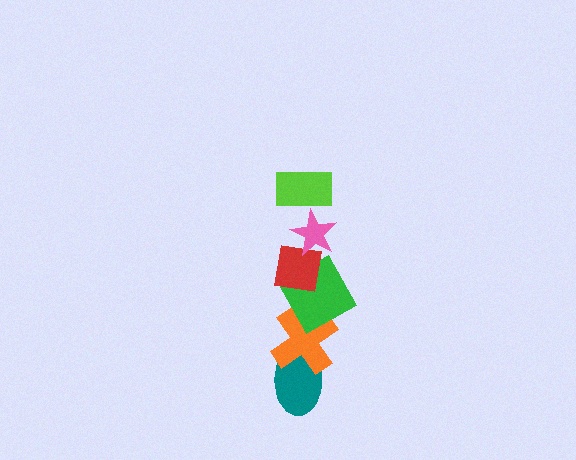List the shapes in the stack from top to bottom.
From top to bottom: the lime rectangle, the pink star, the red square, the green square, the orange cross, the teal ellipse.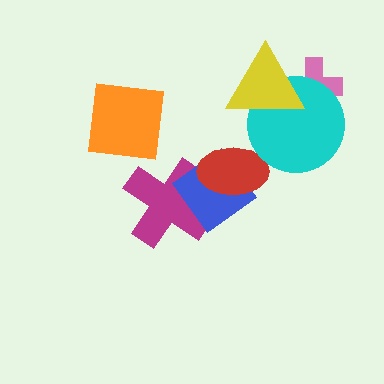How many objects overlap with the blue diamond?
2 objects overlap with the blue diamond.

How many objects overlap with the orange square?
0 objects overlap with the orange square.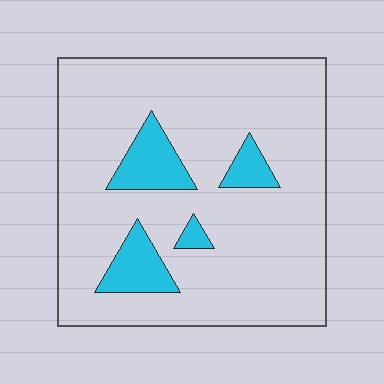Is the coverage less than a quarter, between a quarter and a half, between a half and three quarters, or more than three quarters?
Less than a quarter.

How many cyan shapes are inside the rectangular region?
4.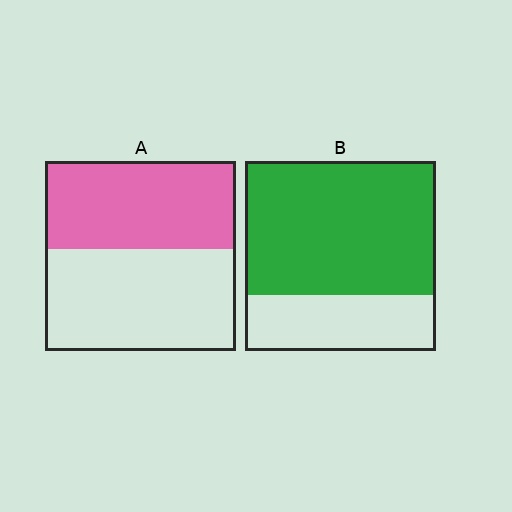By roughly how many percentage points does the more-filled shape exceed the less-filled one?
By roughly 25 percentage points (B over A).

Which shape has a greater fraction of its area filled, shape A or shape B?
Shape B.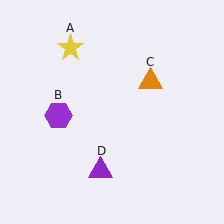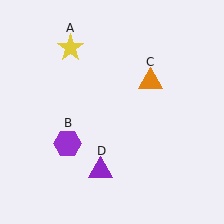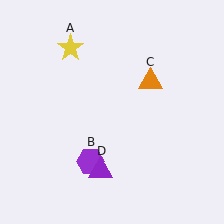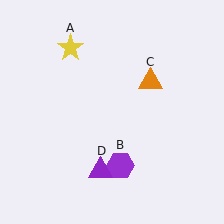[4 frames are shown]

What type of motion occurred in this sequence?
The purple hexagon (object B) rotated counterclockwise around the center of the scene.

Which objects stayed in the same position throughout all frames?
Yellow star (object A) and orange triangle (object C) and purple triangle (object D) remained stationary.